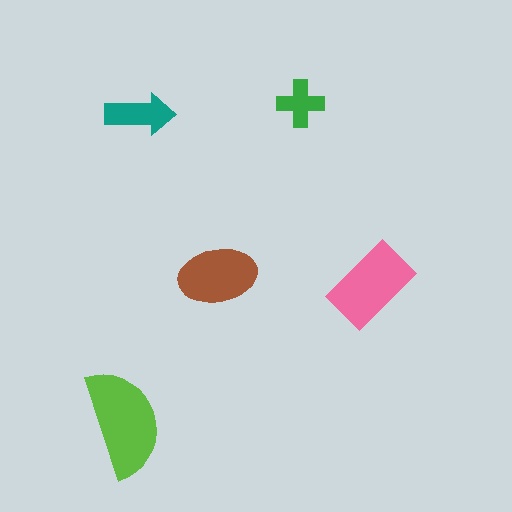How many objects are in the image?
There are 5 objects in the image.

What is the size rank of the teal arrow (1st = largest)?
4th.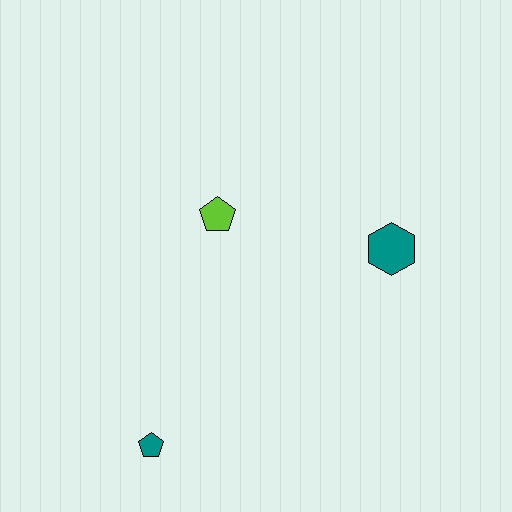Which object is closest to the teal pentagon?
The lime pentagon is closest to the teal pentagon.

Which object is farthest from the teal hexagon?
The teal pentagon is farthest from the teal hexagon.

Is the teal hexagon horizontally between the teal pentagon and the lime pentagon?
No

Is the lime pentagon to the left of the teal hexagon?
Yes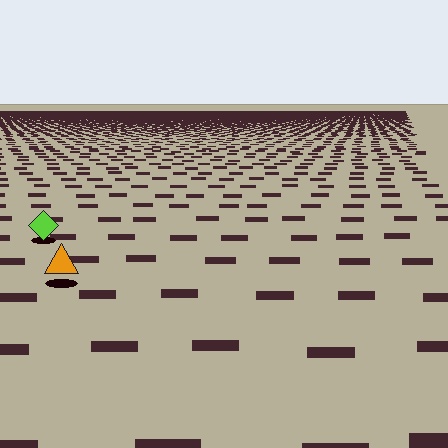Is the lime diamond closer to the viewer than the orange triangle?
No. The orange triangle is closer — you can tell from the texture gradient: the ground texture is coarser near it.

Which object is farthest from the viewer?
The lime diamond is farthest from the viewer. It appears smaller and the ground texture around it is denser.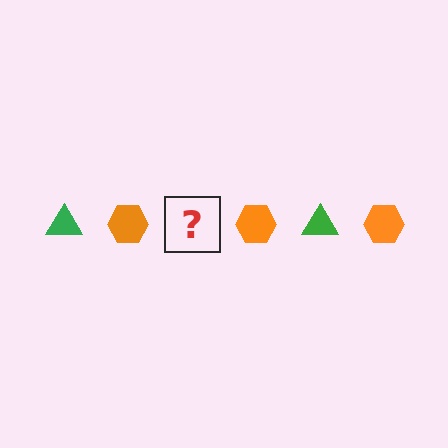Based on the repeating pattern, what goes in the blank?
The blank should be a green triangle.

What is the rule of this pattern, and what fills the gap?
The rule is that the pattern alternates between green triangle and orange hexagon. The gap should be filled with a green triangle.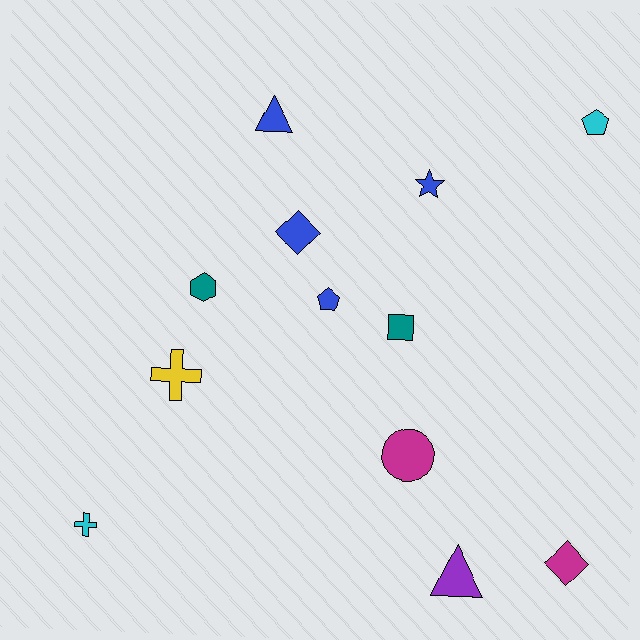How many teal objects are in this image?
There are 2 teal objects.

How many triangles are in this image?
There are 2 triangles.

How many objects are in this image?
There are 12 objects.